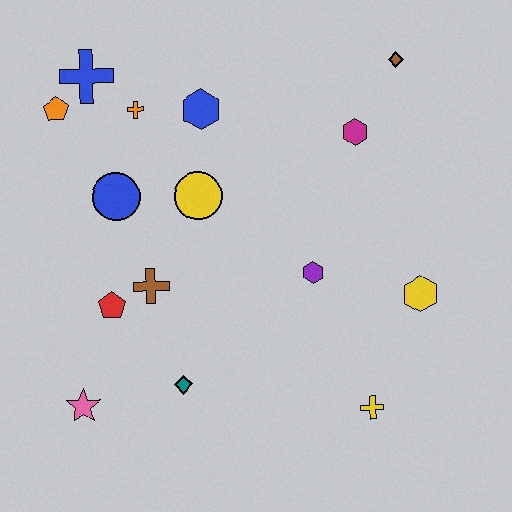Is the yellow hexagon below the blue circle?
Yes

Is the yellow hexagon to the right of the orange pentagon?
Yes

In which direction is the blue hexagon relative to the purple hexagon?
The blue hexagon is above the purple hexagon.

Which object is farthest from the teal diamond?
The brown diamond is farthest from the teal diamond.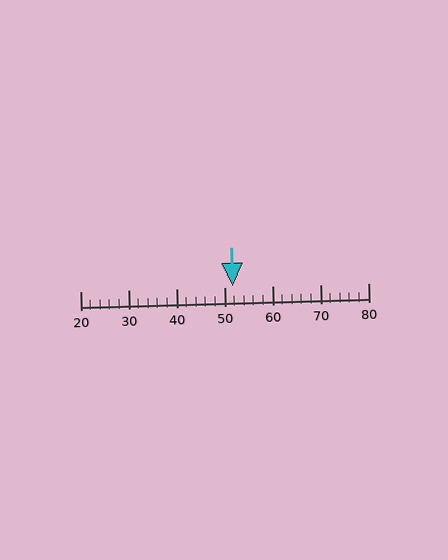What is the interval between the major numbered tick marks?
The major tick marks are spaced 10 units apart.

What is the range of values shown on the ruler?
The ruler shows values from 20 to 80.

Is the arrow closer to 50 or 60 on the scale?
The arrow is closer to 50.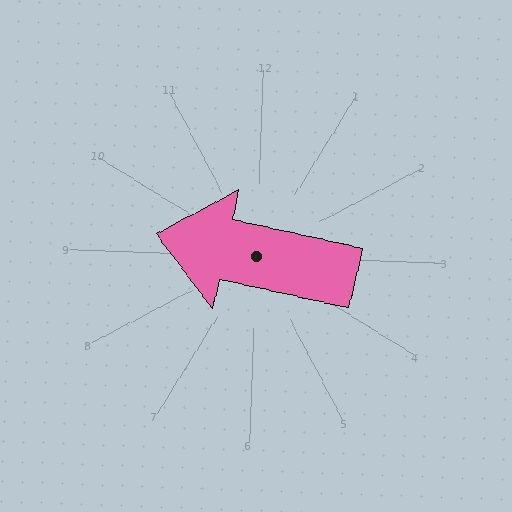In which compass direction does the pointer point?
West.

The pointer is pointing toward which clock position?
Roughly 9 o'clock.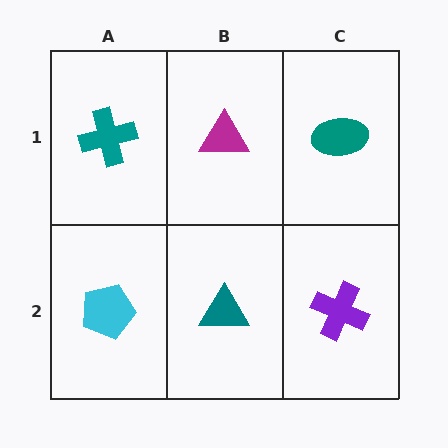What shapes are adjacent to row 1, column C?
A purple cross (row 2, column C), a magenta triangle (row 1, column B).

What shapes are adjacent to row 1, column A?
A cyan pentagon (row 2, column A), a magenta triangle (row 1, column B).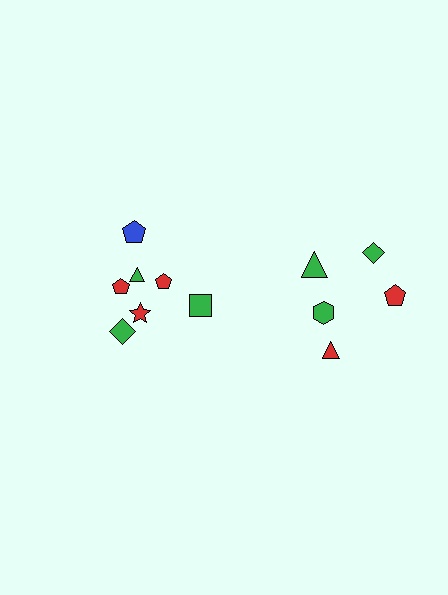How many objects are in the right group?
There are 5 objects.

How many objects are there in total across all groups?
There are 12 objects.